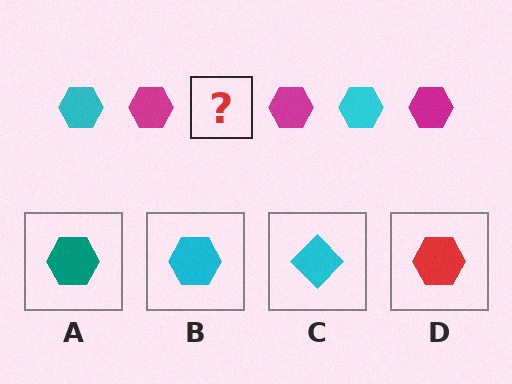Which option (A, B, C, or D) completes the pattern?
B.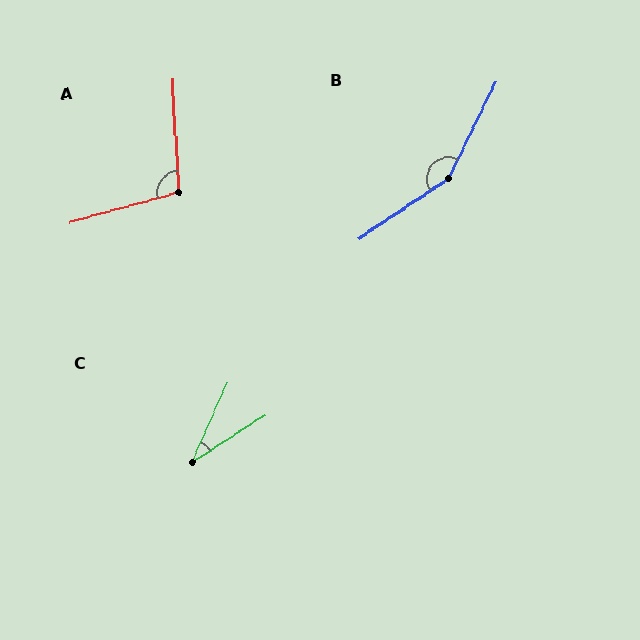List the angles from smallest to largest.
C (33°), A (102°), B (150°).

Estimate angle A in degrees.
Approximately 102 degrees.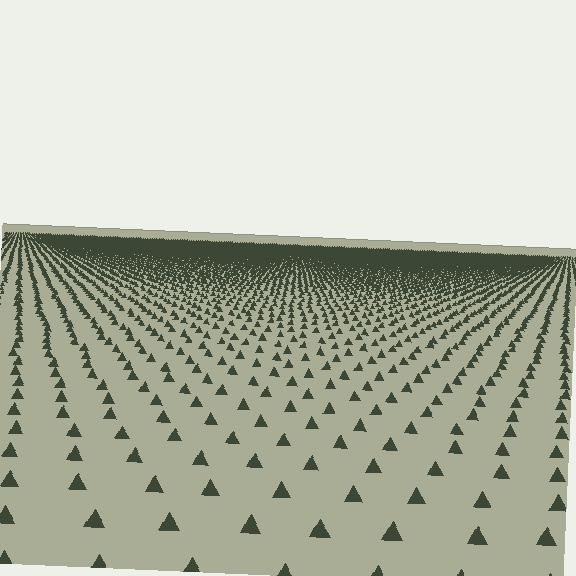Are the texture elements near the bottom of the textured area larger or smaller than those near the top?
Larger. Near the bottom, elements are closer to the viewer and appear at a bigger on-screen size.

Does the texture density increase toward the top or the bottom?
Density increases toward the top.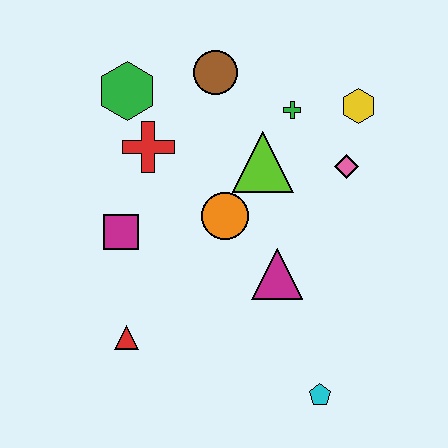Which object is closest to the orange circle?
The lime triangle is closest to the orange circle.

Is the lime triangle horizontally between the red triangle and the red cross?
No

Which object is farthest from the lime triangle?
The cyan pentagon is farthest from the lime triangle.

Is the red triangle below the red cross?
Yes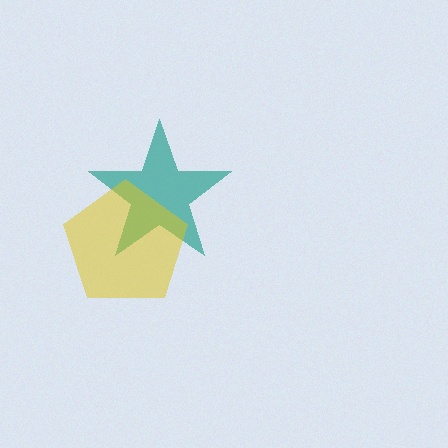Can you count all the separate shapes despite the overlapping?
Yes, there are 2 separate shapes.